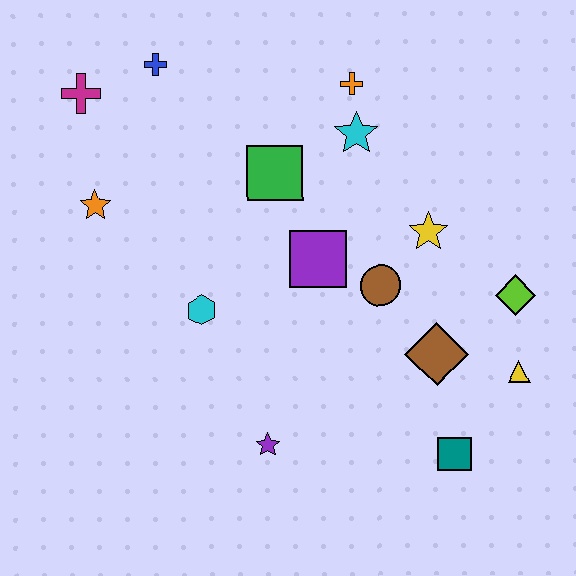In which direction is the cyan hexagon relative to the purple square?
The cyan hexagon is to the left of the purple square.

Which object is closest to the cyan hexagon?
The purple square is closest to the cyan hexagon.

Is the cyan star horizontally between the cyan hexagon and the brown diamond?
Yes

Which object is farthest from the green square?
The teal square is farthest from the green square.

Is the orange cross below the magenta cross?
No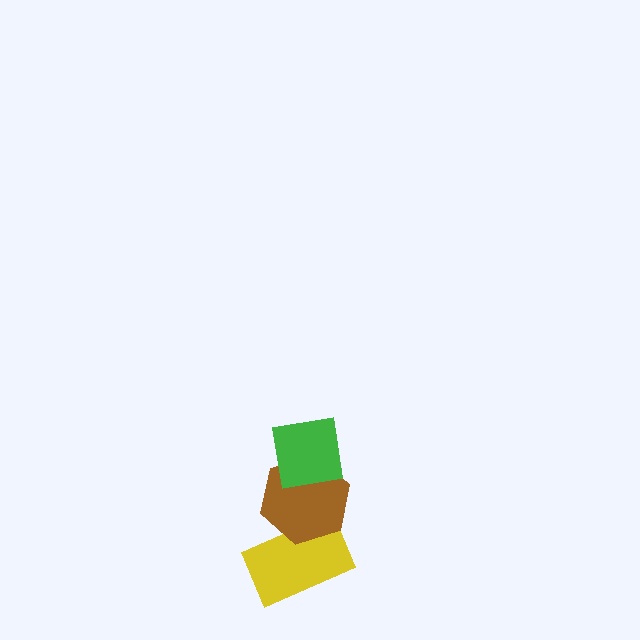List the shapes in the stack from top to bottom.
From top to bottom: the green square, the brown hexagon, the yellow rectangle.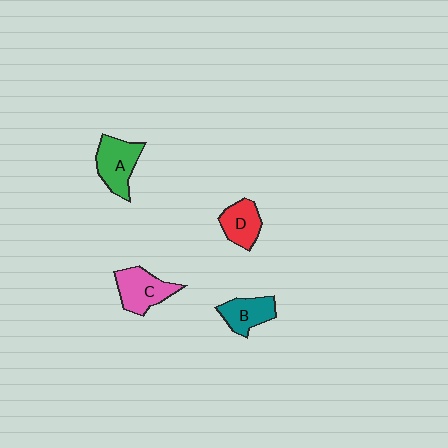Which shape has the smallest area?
Shape D (red).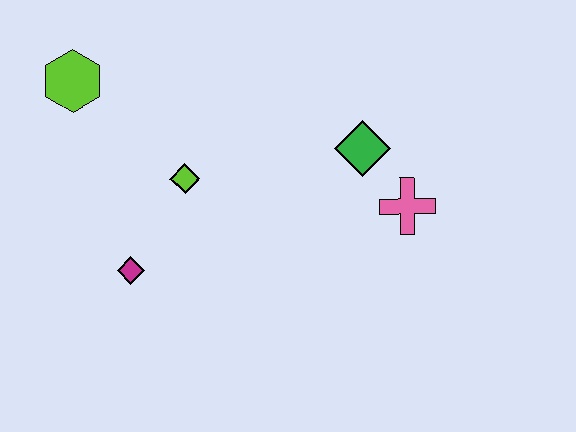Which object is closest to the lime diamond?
The magenta diamond is closest to the lime diamond.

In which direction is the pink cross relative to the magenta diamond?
The pink cross is to the right of the magenta diamond.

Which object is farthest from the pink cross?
The lime hexagon is farthest from the pink cross.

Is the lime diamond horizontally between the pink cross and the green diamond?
No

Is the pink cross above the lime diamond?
No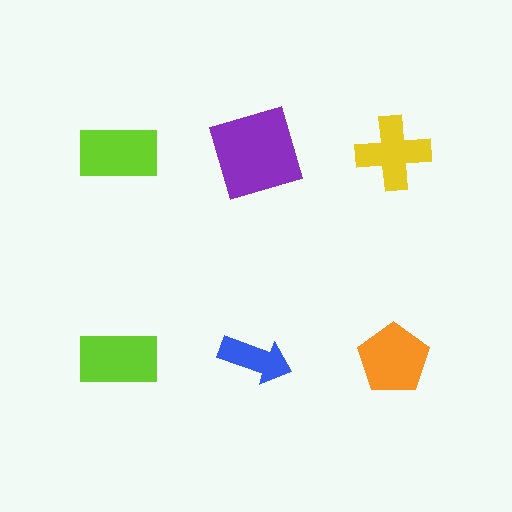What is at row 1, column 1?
A lime rectangle.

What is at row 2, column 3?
An orange pentagon.